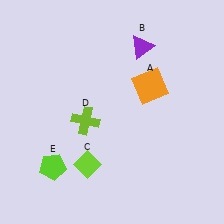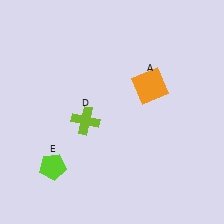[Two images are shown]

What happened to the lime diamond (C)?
The lime diamond (C) was removed in Image 2. It was in the bottom-left area of Image 1.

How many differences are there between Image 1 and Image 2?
There are 2 differences between the two images.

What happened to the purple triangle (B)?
The purple triangle (B) was removed in Image 2. It was in the top-right area of Image 1.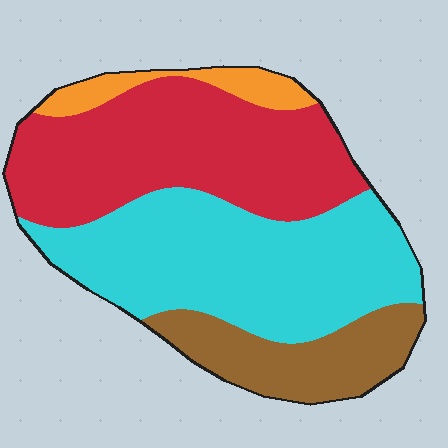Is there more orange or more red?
Red.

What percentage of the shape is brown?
Brown covers 16% of the shape.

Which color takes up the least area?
Orange, at roughly 5%.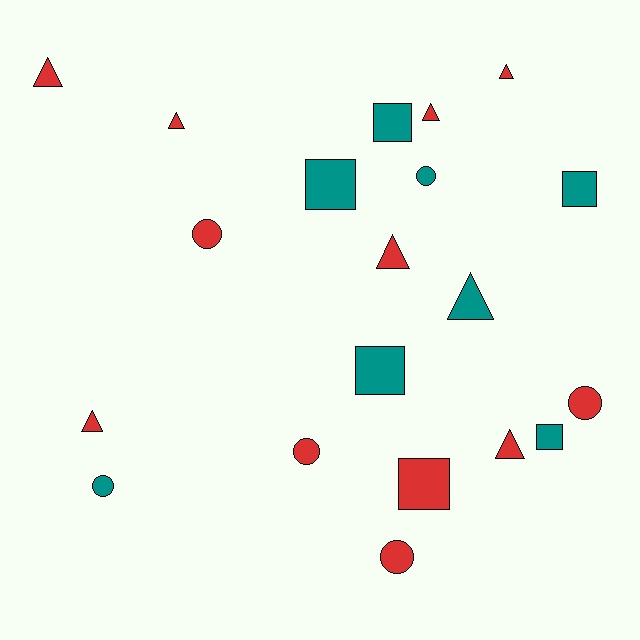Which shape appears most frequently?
Triangle, with 8 objects.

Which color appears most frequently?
Red, with 12 objects.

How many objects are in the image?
There are 20 objects.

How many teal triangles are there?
There is 1 teal triangle.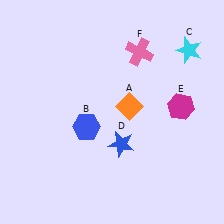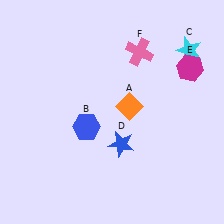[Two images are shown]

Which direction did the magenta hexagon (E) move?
The magenta hexagon (E) moved up.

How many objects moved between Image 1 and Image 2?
1 object moved between the two images.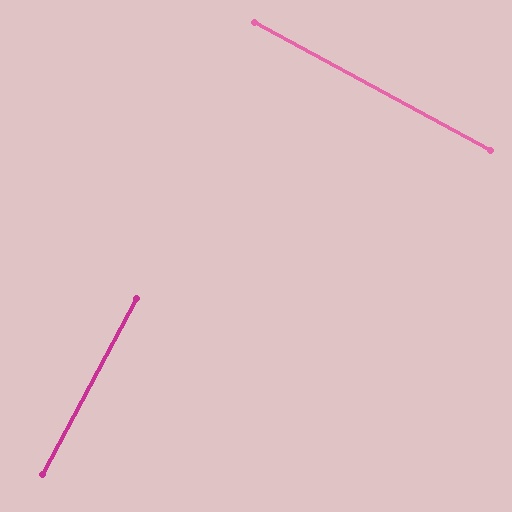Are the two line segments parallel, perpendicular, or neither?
Perpendicular — they meet at approximately 90°.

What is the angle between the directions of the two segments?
Approximately 90 degrees.